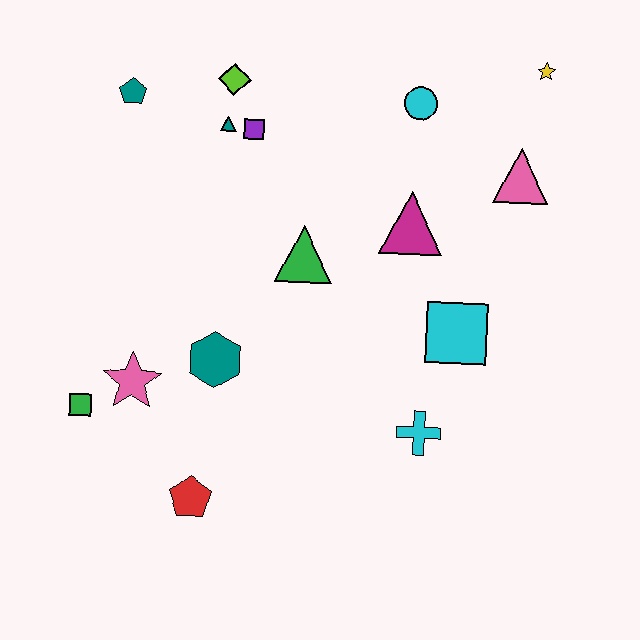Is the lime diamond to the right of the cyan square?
No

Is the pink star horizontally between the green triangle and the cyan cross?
No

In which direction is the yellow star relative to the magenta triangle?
The yellow star is above the magenta triangle.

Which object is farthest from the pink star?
The yellow star is farthest from the pink star.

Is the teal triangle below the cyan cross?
No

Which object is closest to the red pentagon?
The pink star is closest to the red pentagon.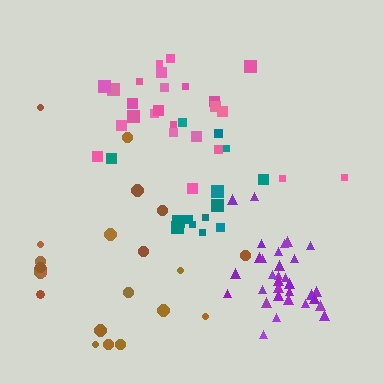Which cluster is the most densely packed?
Purple.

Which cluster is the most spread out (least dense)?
Brown.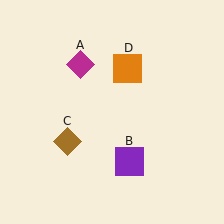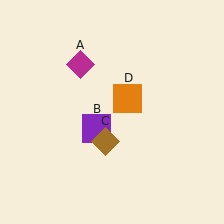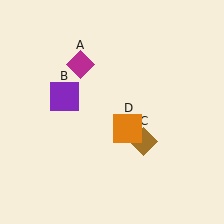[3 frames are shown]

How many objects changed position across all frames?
3 objects changed position: purple square (object B), brown diamond (object C), orange square (object D).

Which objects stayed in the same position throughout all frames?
Magenta diamond (object A) remained stationary.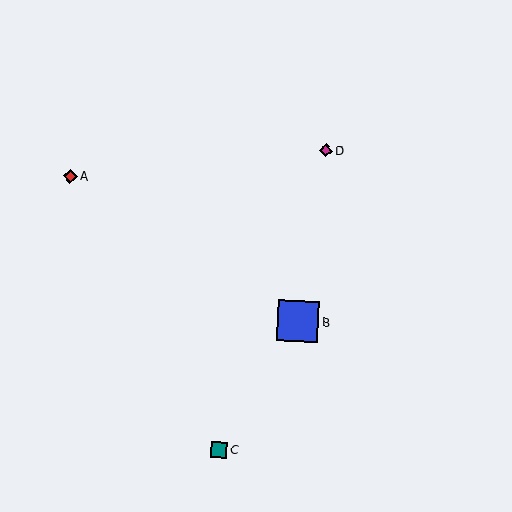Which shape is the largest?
The blue square (labeled B) is the largest.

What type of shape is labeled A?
Shape A is a red diamond.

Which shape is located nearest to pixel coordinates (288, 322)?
The blue square (labeled B) at (298, 321) is nearest to that location.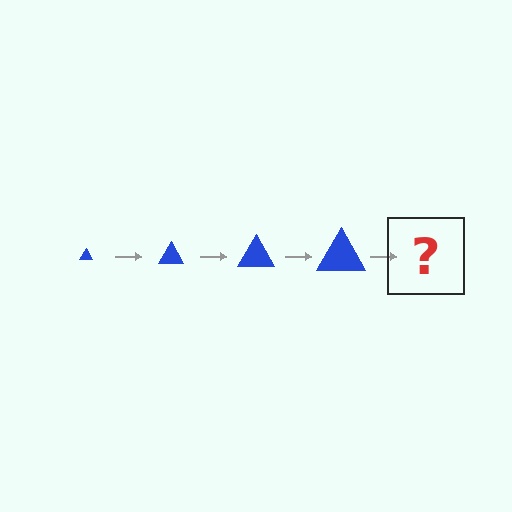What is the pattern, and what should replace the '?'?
The pattern is that the triangle gets progressively larger each step. The '?' should be a blue triangle, larger than the previous one.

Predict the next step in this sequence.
The next step is a blue triangle, larger than the previous one.